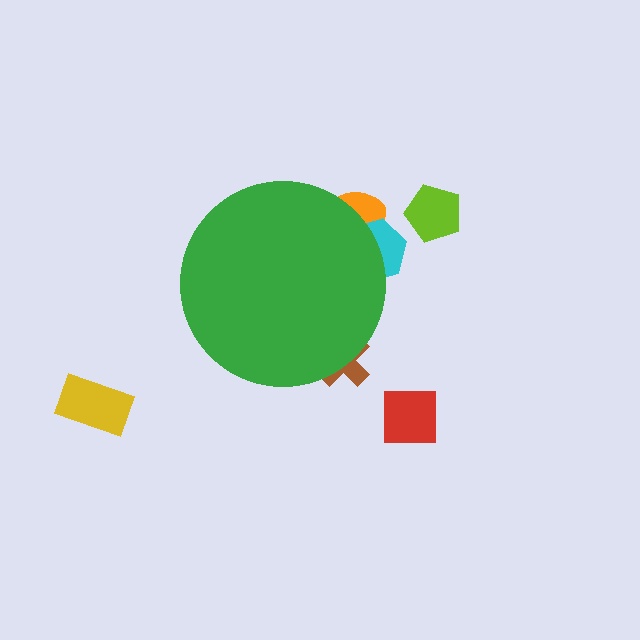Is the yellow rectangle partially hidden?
No, the yellow rectangle is fully visible.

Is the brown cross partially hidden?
Yes, the brown cross is partially hidden behind the green circle.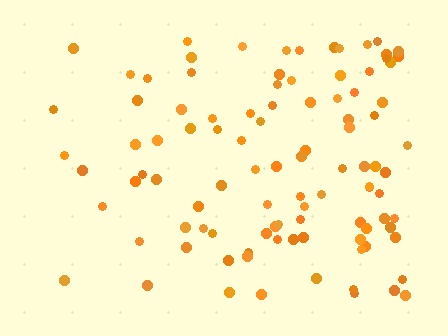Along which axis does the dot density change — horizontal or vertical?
Horizontal.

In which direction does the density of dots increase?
From left to right, with the right side densest.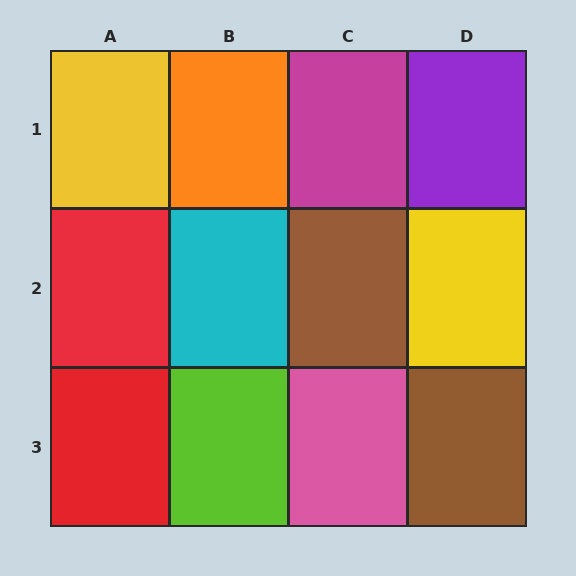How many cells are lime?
1 cell is lime.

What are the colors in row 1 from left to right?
Yellow, orange, magenta, purple.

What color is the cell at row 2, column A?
Red.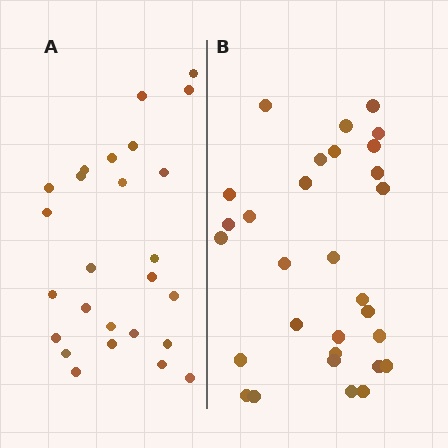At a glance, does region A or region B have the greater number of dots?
Region B (the right region) has more dots.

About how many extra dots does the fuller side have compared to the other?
Region B has about 4 more dots than region A.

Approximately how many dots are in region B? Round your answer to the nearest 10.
About 30 dots.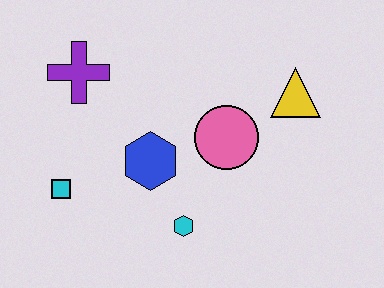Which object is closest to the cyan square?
The blue hexagon is closest to the cyan square.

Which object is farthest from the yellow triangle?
The cyan square is farthest from the yellow triangle.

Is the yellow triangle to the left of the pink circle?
No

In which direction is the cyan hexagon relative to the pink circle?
The cyan hexagon is below the pink circle.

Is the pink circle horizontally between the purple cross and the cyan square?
No